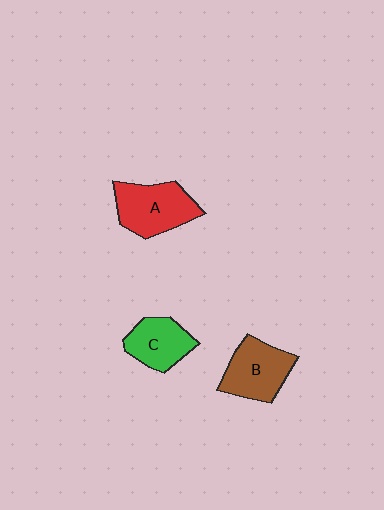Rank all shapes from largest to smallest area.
From largest to smallest: A (red), B (brown), C (green).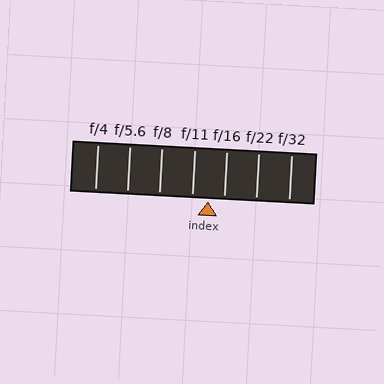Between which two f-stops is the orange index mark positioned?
The index mark is between f/11 and f/16.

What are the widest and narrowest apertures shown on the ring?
The widest aperture shown is f/4 and the narrowest is f/32.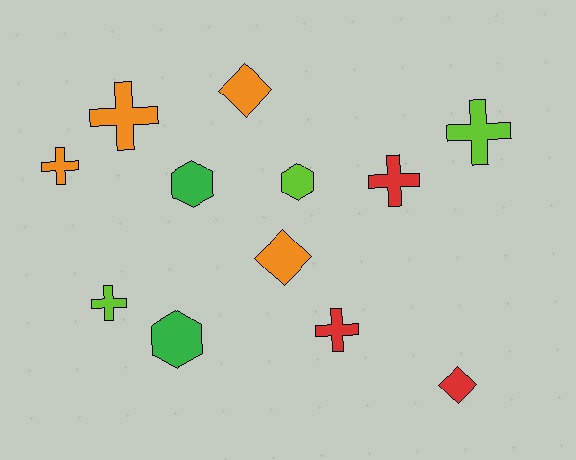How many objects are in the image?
There are 12 objects.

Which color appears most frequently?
Orange, with 4 objects.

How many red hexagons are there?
There are no red hexagons.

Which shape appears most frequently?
Cross, with 6 objects.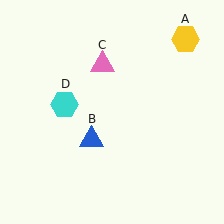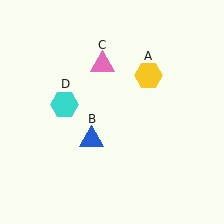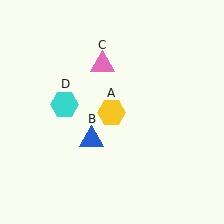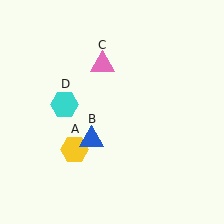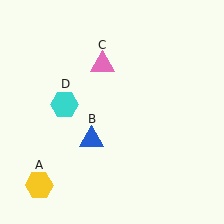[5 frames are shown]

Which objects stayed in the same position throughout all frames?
Blue triangle (object B) and pink triangle (object C) and cyan hexagon (object D) remained stationary.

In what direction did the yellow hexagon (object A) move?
The yellow hexagon (object A) moved down and to the left.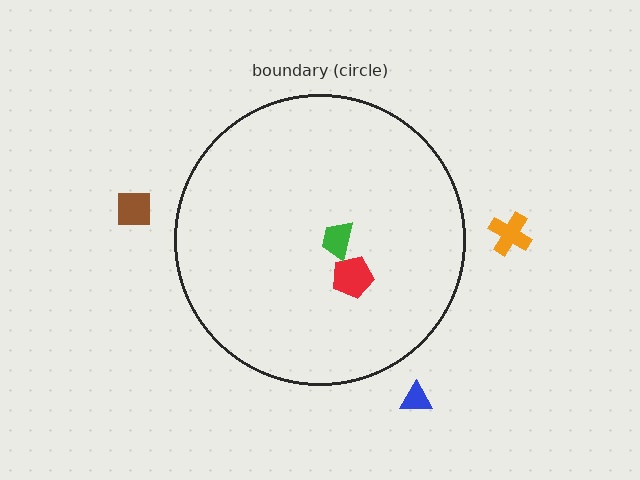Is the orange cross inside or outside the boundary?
Outside.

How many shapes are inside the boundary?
2 inside, 3 outside.